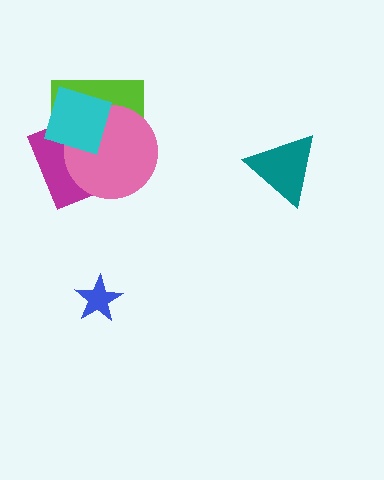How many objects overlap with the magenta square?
3 objects overlap with the magenta square.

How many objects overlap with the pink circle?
3 objects overlap with the pink circle.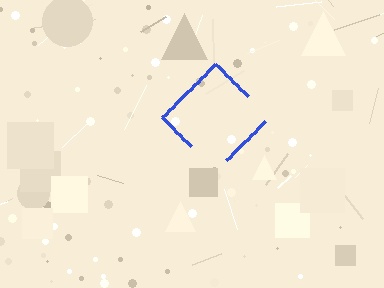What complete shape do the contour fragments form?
The contour fragments form a diamond.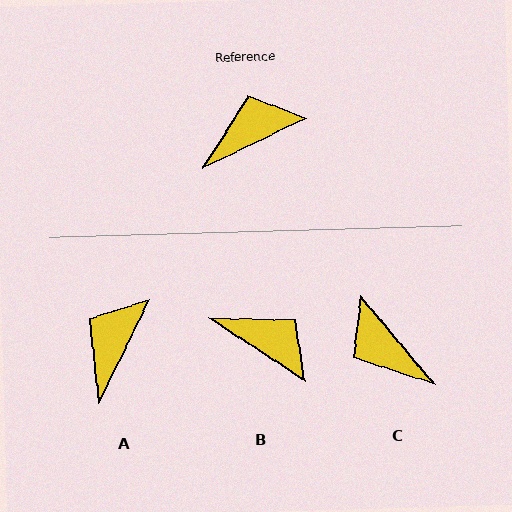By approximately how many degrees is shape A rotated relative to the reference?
Approximately 38 degrees counter-clockwise.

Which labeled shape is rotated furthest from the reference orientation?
C, about 104 degrees away.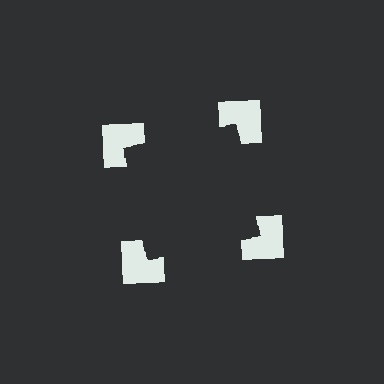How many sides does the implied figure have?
4 sides.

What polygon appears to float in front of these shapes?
An illusory square — its edges are inferred from the aligned wedge cuts in the notched squares, not physically drawn.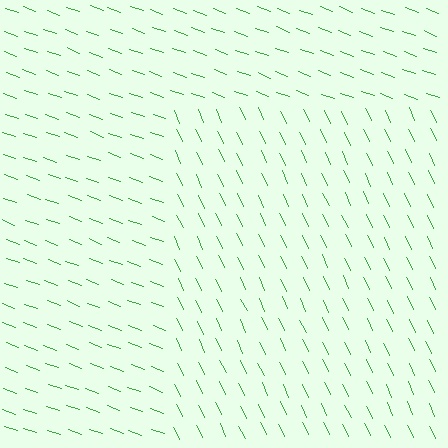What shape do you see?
I see a rectangle.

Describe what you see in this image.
The image is filled with small green line segments. A rectangle region in the image has lines oriented differently from the surrounding lines, creating a visible texture boundary.